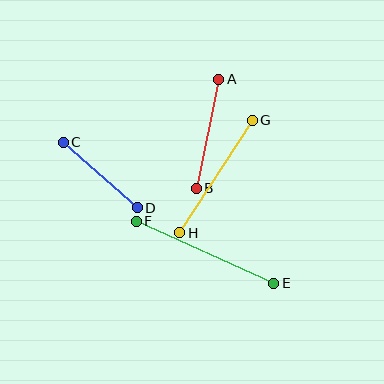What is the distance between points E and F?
The distance is approximately 151 pixels.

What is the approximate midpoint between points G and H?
The midpoint is at approximately (216, 177) pixels.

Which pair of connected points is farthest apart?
Points E and F are farthest apart.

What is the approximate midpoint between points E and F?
The midpoint is at approximately (205, 252) pixels.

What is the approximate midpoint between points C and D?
The midpoint is at approximately (100, 175) pixels.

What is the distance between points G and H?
The distance is approximately 134 pixels.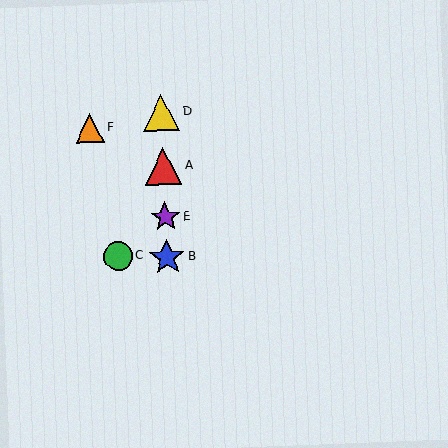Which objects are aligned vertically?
Objects A, B, D, E are aligned vertically.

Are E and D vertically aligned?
Yes, both are at x≈165.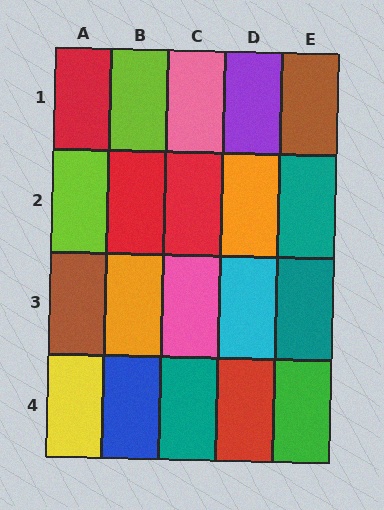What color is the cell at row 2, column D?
Orange.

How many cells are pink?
2 cells are pink.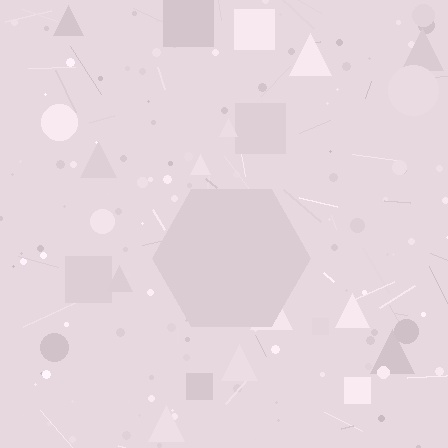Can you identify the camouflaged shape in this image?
The camouflaged shape is a hexagon.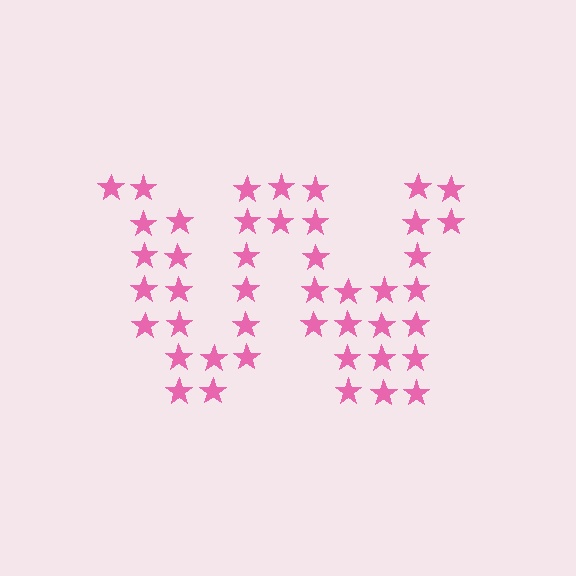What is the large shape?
The large shape is the letter W.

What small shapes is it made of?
It is made of small stars.